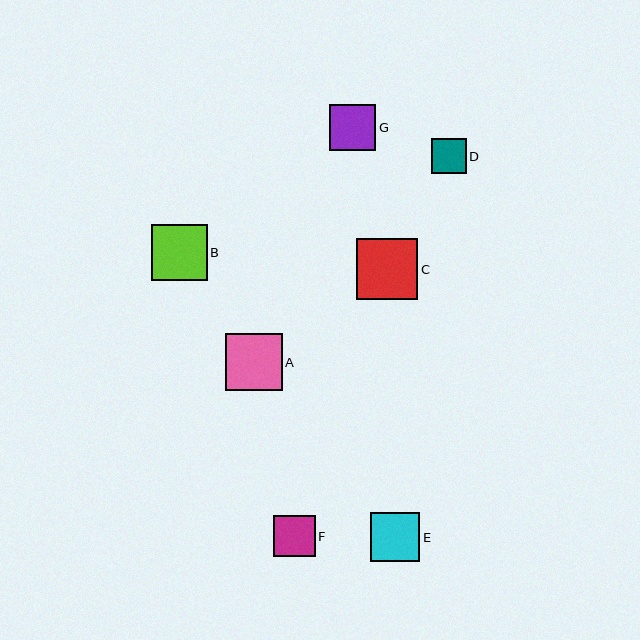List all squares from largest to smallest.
From largest to smallest: C, A, B, E, G, F, D.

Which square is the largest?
Square C is the largest with a size of approximately 61 pixels.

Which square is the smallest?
Square D is the smallest with a size of approximately 35 pixels.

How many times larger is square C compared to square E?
Square C is approximately 1.3 times the size of square E.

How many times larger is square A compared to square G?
Square A is approximately 1.2 times the size of square G.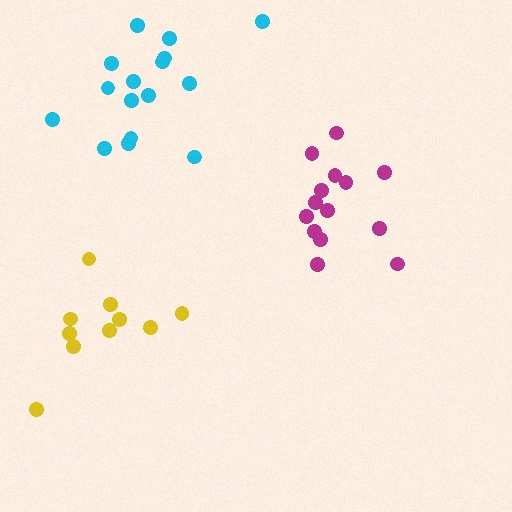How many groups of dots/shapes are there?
There are 3 groups.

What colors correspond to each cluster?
The clusters are colored: magenta, yellow, cyan.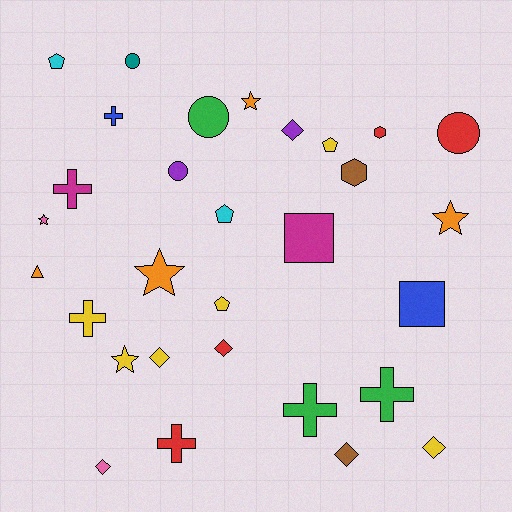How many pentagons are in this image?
There are 4 pentagons.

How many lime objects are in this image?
There are no lime objects.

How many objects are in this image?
There are 30 objects.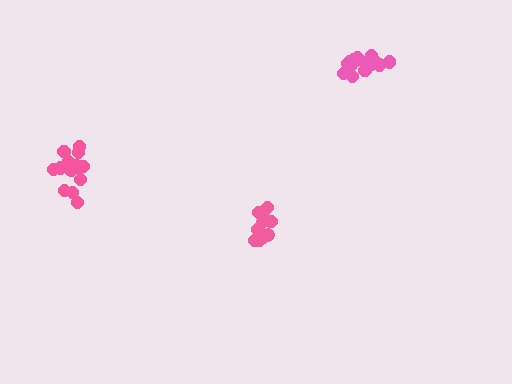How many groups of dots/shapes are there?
There are 3 groups.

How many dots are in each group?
Group 1: 16 dots, Group 2: 11 dots, Group 3: 17 dots (44 total).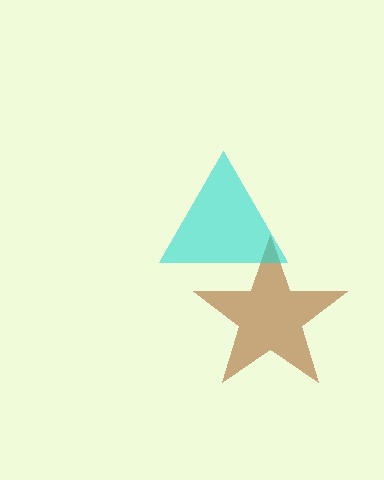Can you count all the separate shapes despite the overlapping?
Yes, there are 2 separate shapes.